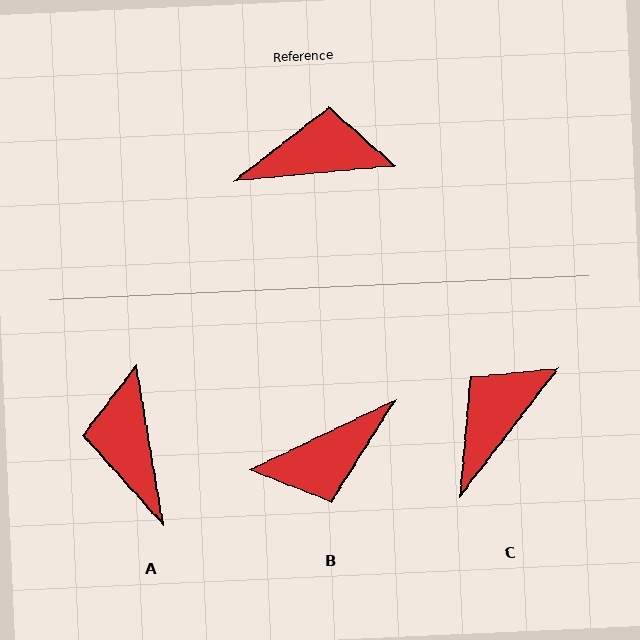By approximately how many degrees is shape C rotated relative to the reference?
Approximately 47 degrees counter-clockwise.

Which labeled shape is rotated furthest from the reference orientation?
B, about 160 degrees away.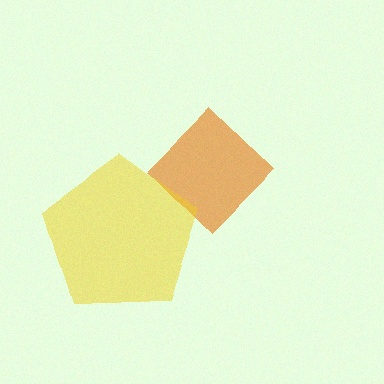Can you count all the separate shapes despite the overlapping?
Yes, there are 2 separate shapes.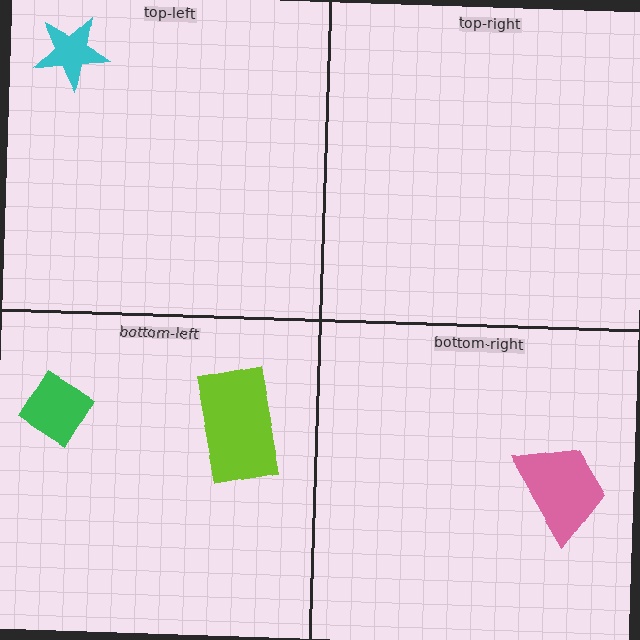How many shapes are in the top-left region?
1.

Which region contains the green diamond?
The bottom-left region.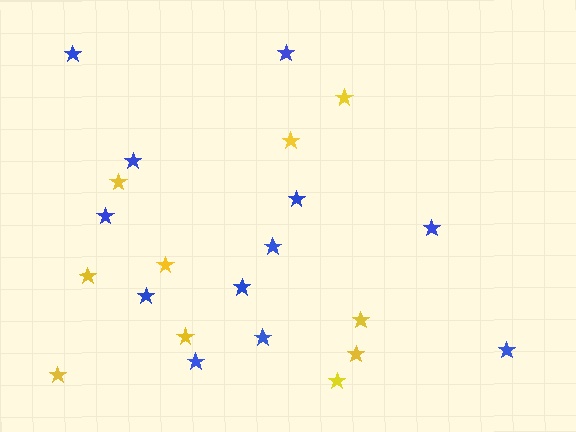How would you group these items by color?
There are 2 groups: one group of blue stars (12) and one group of yellow stars (10).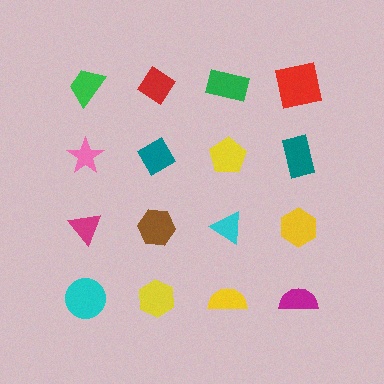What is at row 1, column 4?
A red square.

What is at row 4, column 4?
A magenta semicircle.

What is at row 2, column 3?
A yellow pentagon.